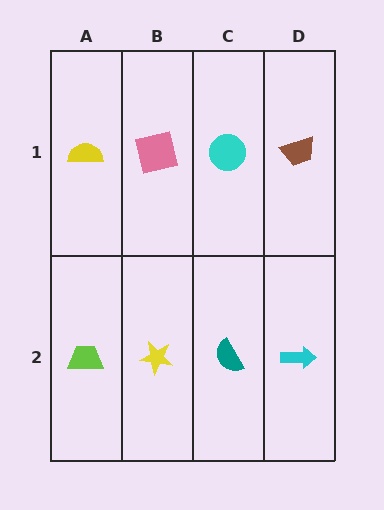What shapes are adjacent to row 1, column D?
A cyan arrow (row 2, column D), a cyan circle (row 1, column C).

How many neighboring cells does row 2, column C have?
3.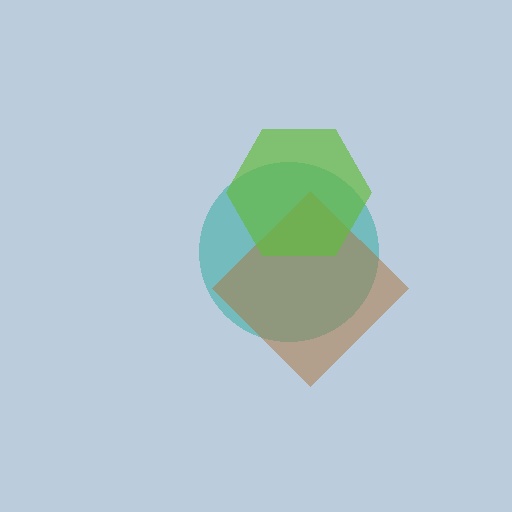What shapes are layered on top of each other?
The layered shapes are: a teal circle, a brown diamond, a lime hexagon.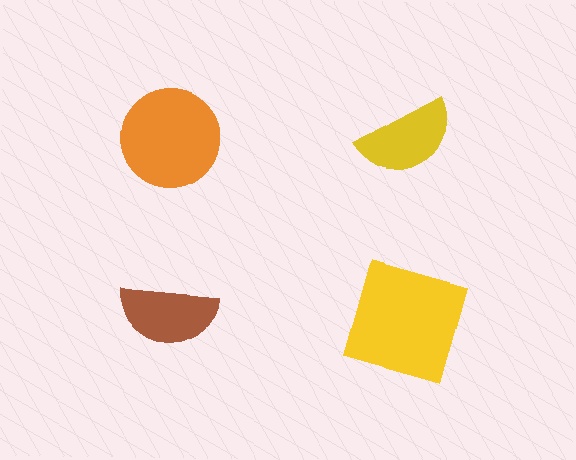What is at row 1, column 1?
An orange circle.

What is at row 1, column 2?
A yellow semicircle.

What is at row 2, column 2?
A yellow square.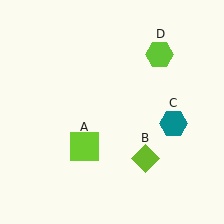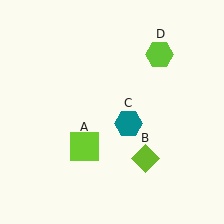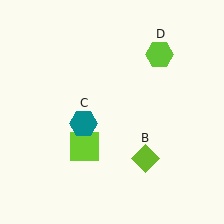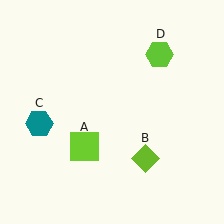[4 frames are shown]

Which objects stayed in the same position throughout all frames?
Lime square (object A) and lime diamond (object B) and lime hexagon (object D) remained stationary.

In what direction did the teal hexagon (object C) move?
The teal hexagon (object C) moved left.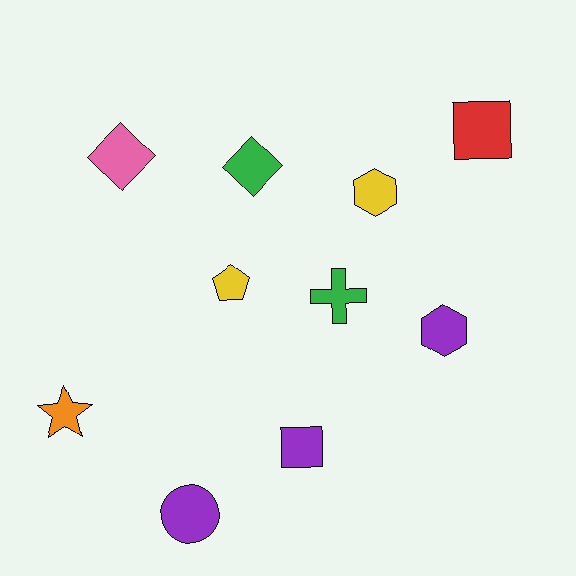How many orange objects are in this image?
There is 1 orange object.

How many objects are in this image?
There are 10 objects.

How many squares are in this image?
There are 2 squares.